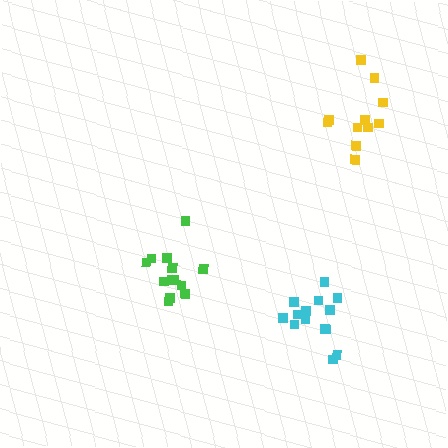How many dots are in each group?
Group 1: 14 dots, Group 2: 13 dots, Group 3: 12 dots (39 total).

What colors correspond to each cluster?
The clusters are colored: cyan, green, yellow.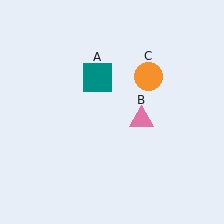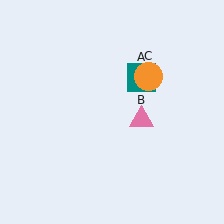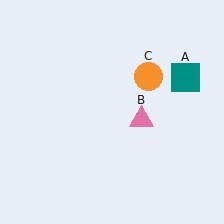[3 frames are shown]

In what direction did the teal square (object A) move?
The teal square (object A) moved right.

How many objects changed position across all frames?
1 object changed position: teal square (object A).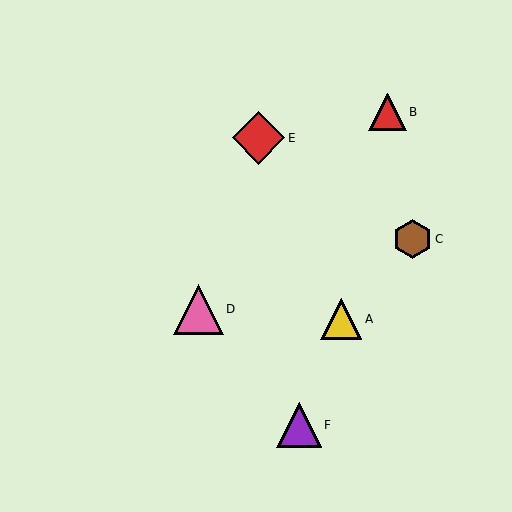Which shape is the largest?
The red diamond (labeled E) is the largest.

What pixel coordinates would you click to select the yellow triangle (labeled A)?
Click at (341, 319) to select the yellow triangle A.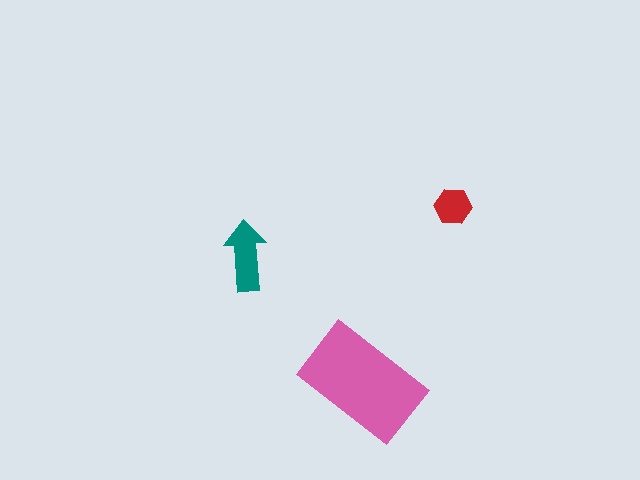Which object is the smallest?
The red hexagon.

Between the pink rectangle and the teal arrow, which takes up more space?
The pink rectangle.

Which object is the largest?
The pink rectangle.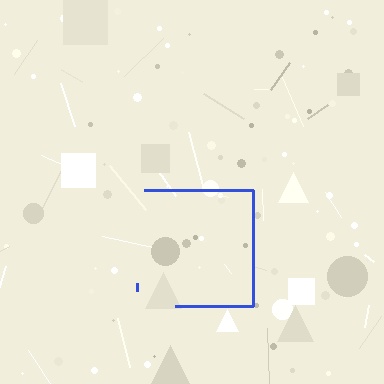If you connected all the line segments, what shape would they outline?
They would outline a square.